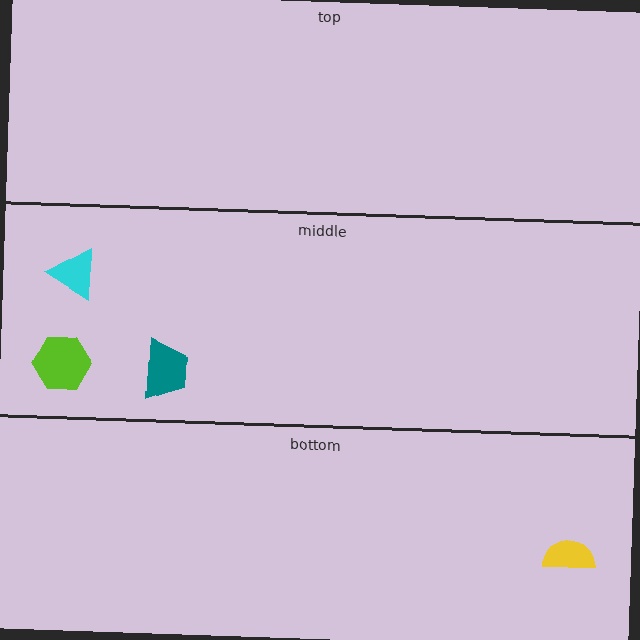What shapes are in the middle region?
The teal trapezoid, the lime hexagon, the cyan triangle.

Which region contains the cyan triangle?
The middle region.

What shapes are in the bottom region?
The yellow semicircle.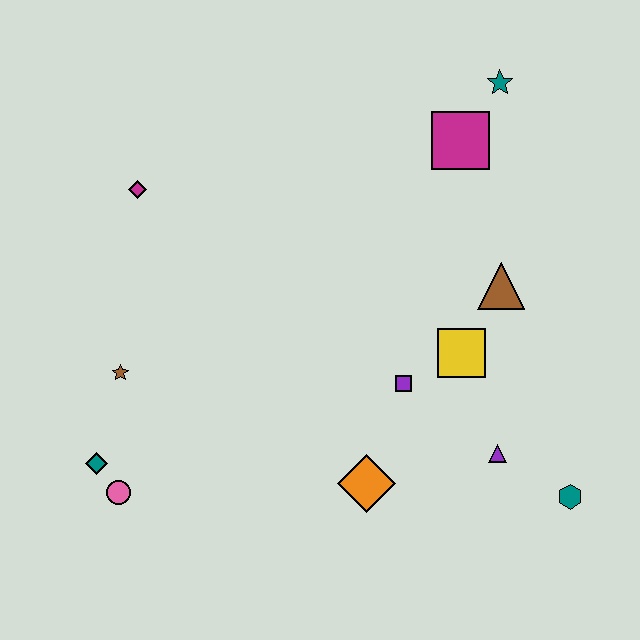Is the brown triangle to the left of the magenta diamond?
No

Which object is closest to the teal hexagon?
The purple triangle is closest to the teal hexagon.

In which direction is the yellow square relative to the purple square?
The yellow square is to the right of the purple square.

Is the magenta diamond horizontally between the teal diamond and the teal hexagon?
Yes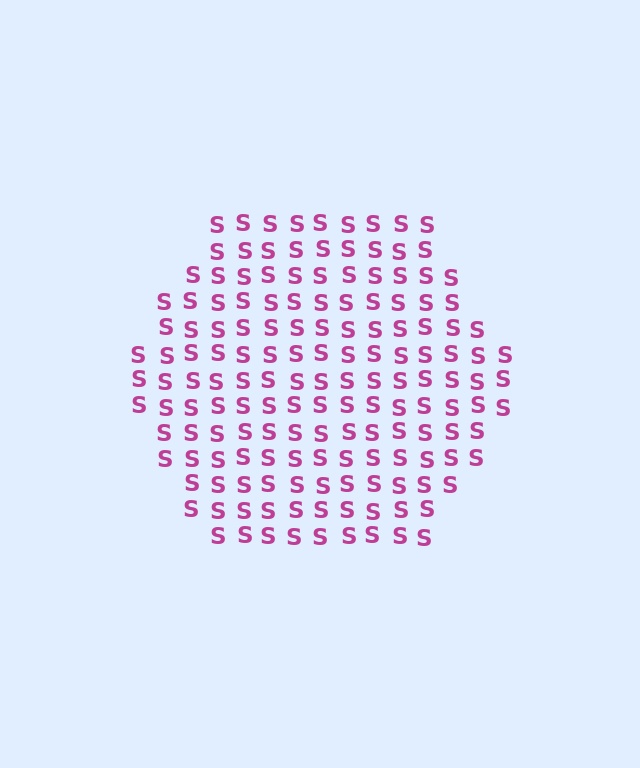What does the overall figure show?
The overall figure shows a hexagon.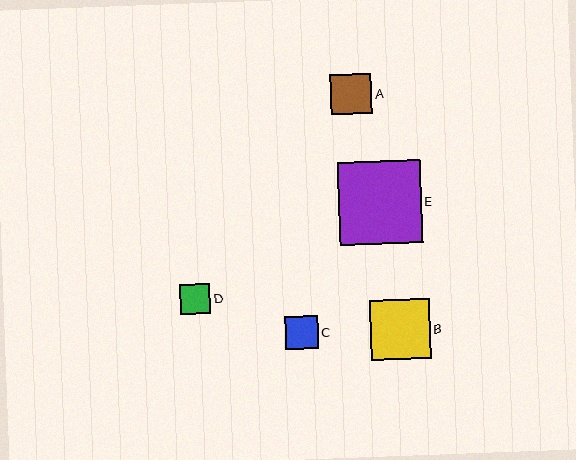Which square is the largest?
Square E is the largest with a size of approximately 83 pixels.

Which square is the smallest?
Square D is the smallest with a size of approximately 30 pixels.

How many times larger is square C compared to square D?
Square C is approximately 1.1 times the size of square D.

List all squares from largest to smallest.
From largest to smallest: E, B, A, C, D.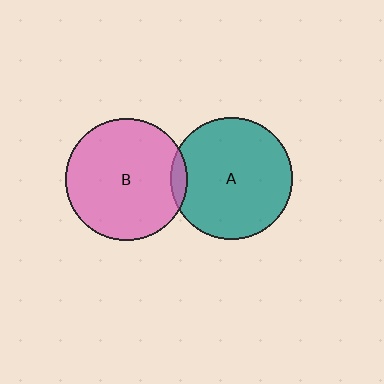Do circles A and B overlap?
Yes.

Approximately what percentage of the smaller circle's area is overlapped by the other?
Approximately 5%.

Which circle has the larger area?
Circle A (teal).